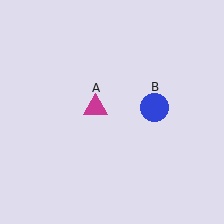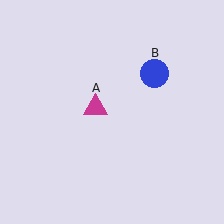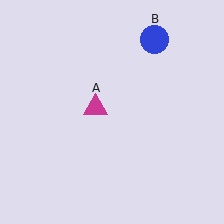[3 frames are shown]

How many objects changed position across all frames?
1 object changed position: blue circle (object B).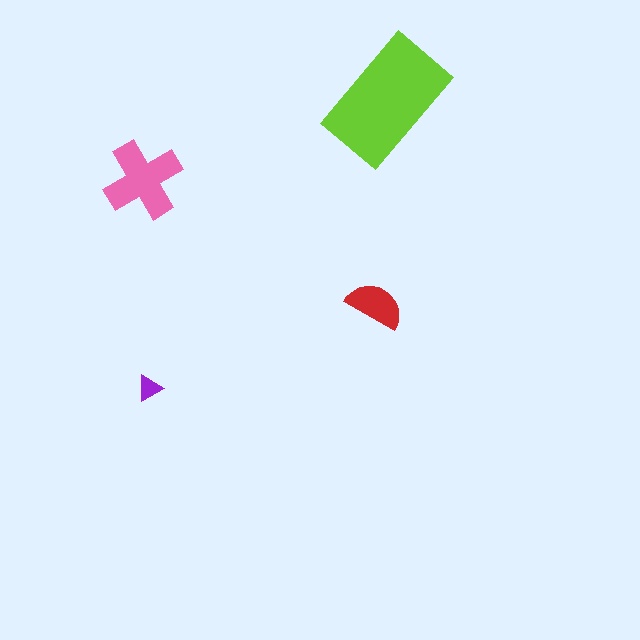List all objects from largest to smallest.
The lime rectangle, the pink cross, the red semicircle, the purple triangle.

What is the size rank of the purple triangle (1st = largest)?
4th.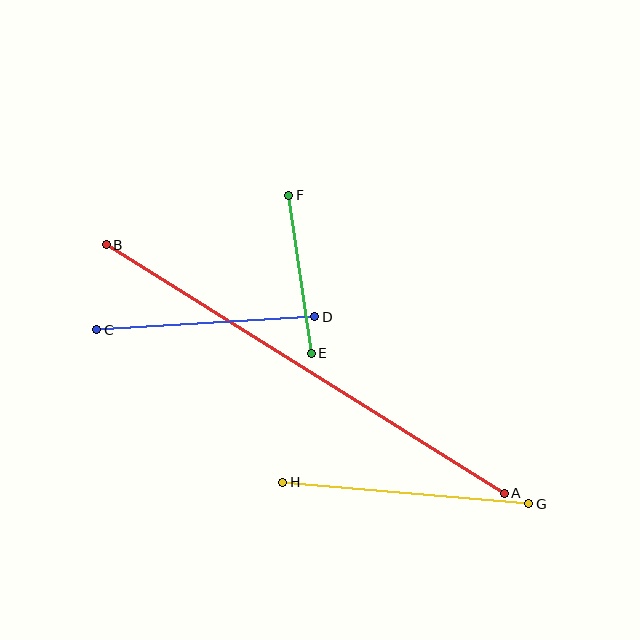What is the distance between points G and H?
The distance is approximately 247 pixels.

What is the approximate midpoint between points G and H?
The midpoint is at approximately (406, 493) pixels.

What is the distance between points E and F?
The distance is approximately 160 pixels.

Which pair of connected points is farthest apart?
Points A and B are farthest apart.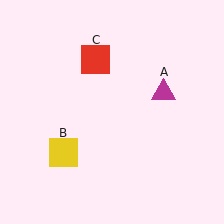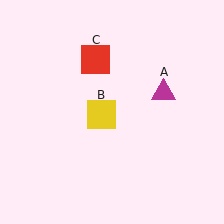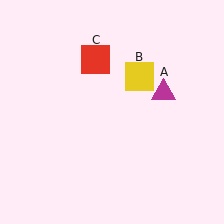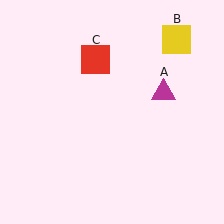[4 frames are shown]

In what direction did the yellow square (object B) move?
The yellow square (object B) moved up and to the right.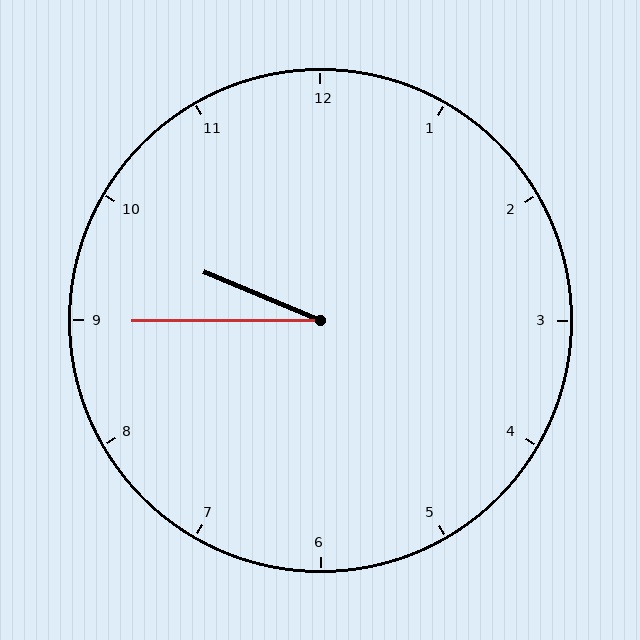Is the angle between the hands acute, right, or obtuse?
It is acute.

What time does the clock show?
9:45.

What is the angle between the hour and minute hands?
Approximately 22 degrees.